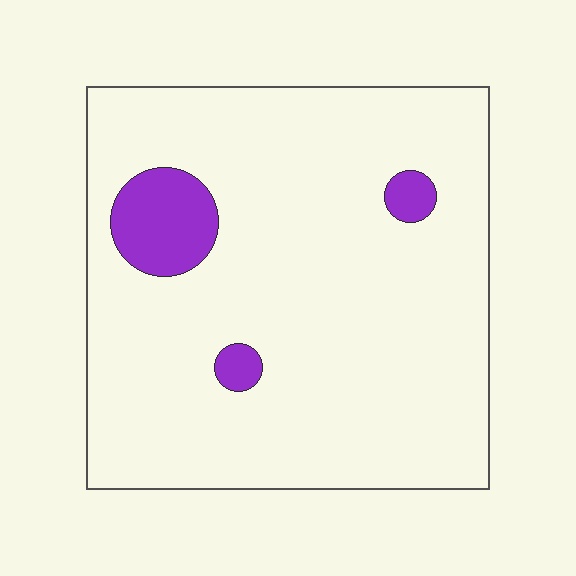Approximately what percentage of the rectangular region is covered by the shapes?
Approximately 10%.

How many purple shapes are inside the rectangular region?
3.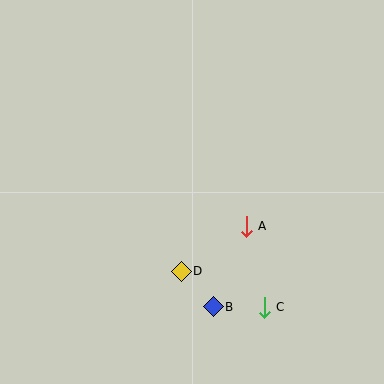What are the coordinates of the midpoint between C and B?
The midpoint between C and B is at (239, 307).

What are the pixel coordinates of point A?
Point A is at (246, 226).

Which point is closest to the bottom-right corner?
Point C is closest to the bottom-right corner.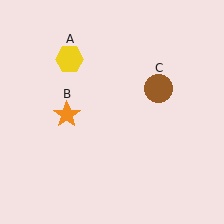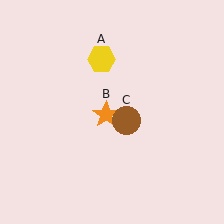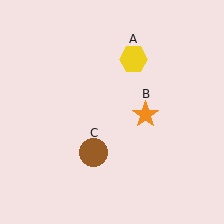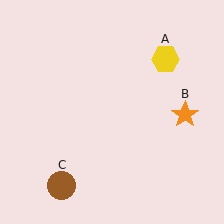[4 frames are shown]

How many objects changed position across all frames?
3 objects changed position: yellow hexagon (object A), orange star (object B), brown circle (object C).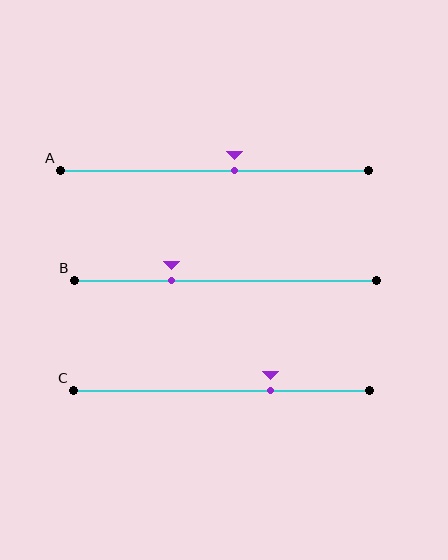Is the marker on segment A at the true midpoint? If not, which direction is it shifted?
No, the marker on segment A is shifted to the right by about 7% of the segment length.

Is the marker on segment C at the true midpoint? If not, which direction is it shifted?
No, the marker on segment C is shifted to the right by about 17% of the segment length.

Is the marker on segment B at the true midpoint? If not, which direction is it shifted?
No, the marker on segment B is shifted to the left by about 18% of the segment length.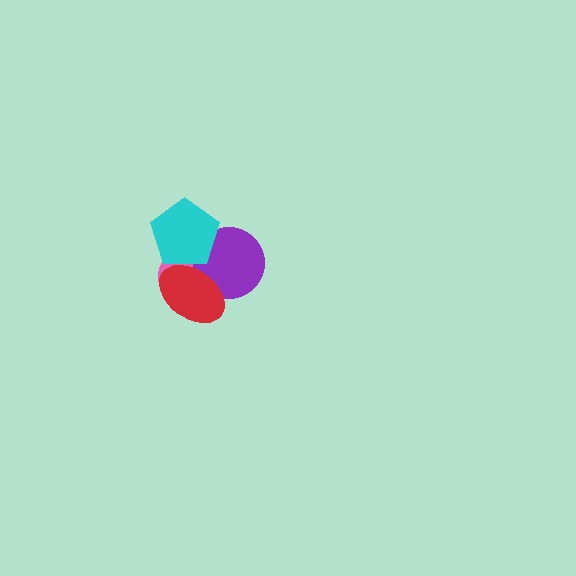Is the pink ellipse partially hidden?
Yes, it is partially covered by another shape.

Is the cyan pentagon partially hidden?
Yes, it is partially covered by another shape.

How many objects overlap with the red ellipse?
3 objects overlap with the red ellipse.